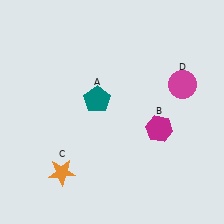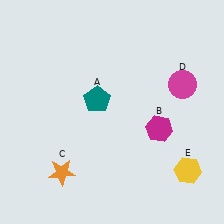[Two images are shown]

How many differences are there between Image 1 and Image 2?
There is 1 difference between the two images.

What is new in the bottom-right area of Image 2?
A yellow hexagon (E) was added in the bottom-right area of Image 2.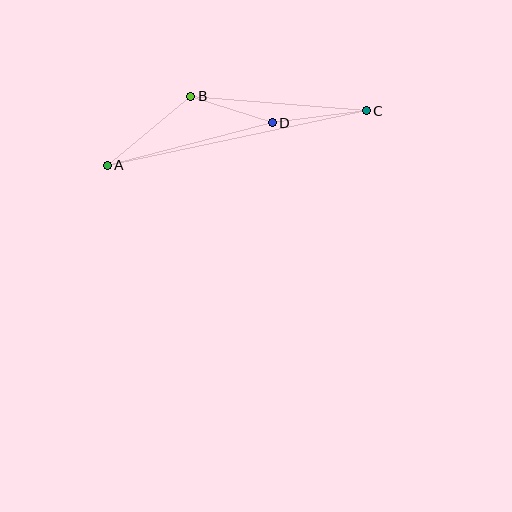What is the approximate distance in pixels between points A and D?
The distance between A and D is approximately 171 pixels.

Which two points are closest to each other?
Points B and D are closest to each other.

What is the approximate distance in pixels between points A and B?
The distance between A and B is approximately 108 pixels.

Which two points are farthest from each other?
Points A and C are farthest from each other.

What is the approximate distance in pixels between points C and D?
The distance between C and D is approximately 95 pixels.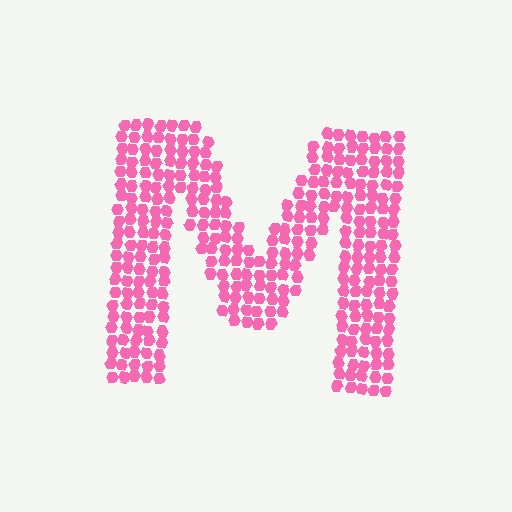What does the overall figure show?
The overall figure shows the letter M.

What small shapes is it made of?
It is made of small hexagons.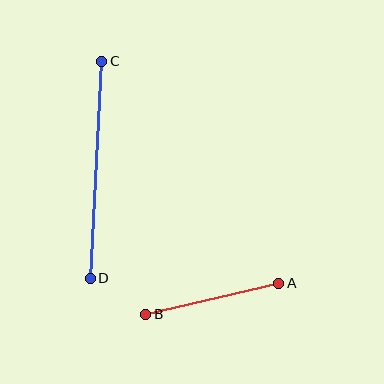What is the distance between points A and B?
The distance is approximately 137 pixels.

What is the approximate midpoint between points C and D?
The midpoint is at approximately (96, 170) pixels.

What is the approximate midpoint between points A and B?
The midpoint is at approximately (212, 299) pixels.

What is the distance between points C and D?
The distance is approximately 217 pixels.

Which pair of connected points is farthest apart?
Points C and D are farthest apart.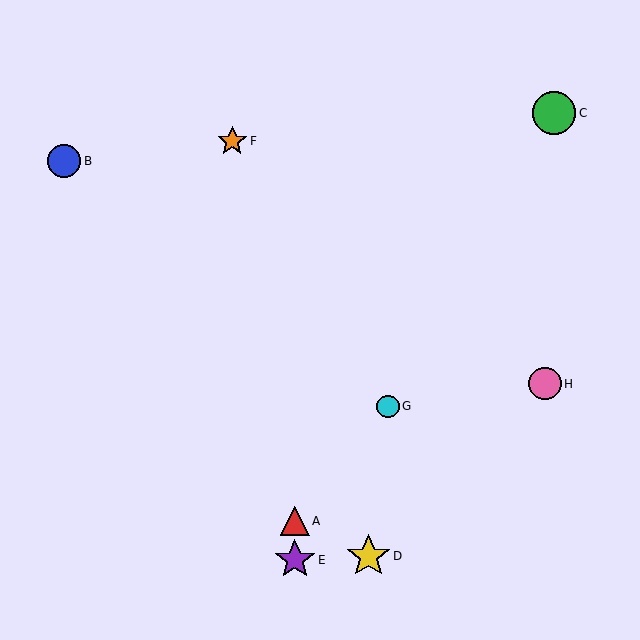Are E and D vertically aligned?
No, E is at x≈295 and D is at x≈369.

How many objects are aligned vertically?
2 objects (A, E) are aligned vertically.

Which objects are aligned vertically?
Objects A, E are aligned vertically.